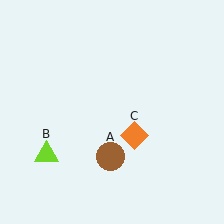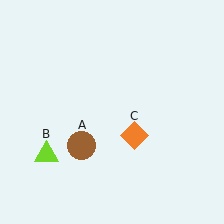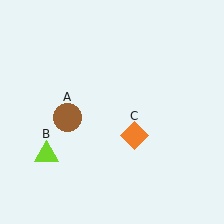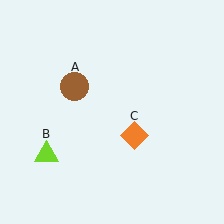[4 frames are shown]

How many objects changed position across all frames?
1 object changed position: brown circle (object A).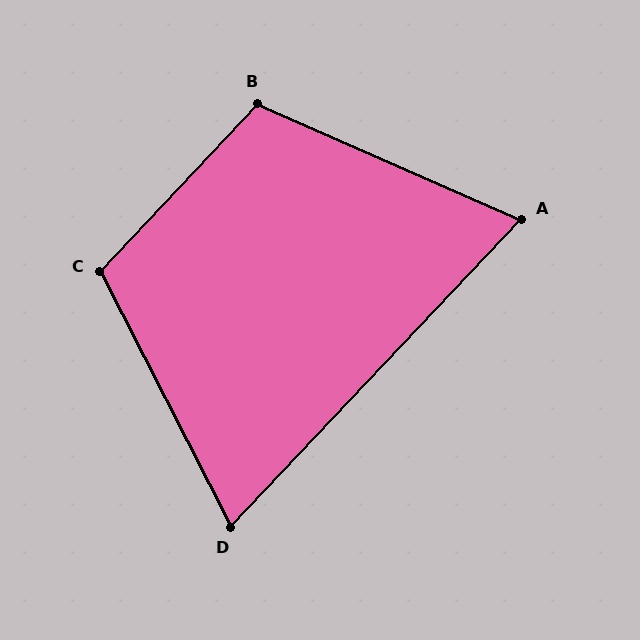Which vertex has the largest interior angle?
C, at approximately 110 degrees.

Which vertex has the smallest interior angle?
A, at approximately 70 degrees.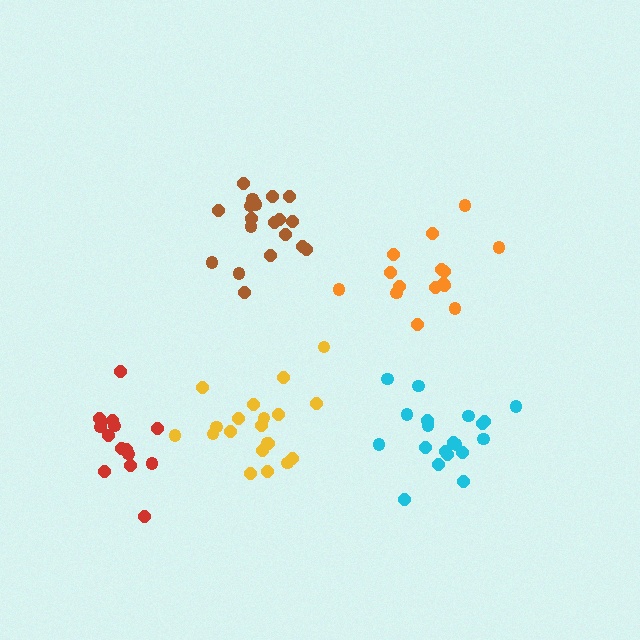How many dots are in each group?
Group 1: 20 dots, Group 2: 19 dots, Group 3: 15 dots, Group 4: 15 dots, Group 5: 20 dots (89 total).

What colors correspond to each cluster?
The clusters are colored: cyan, brown, orange, red, yellow.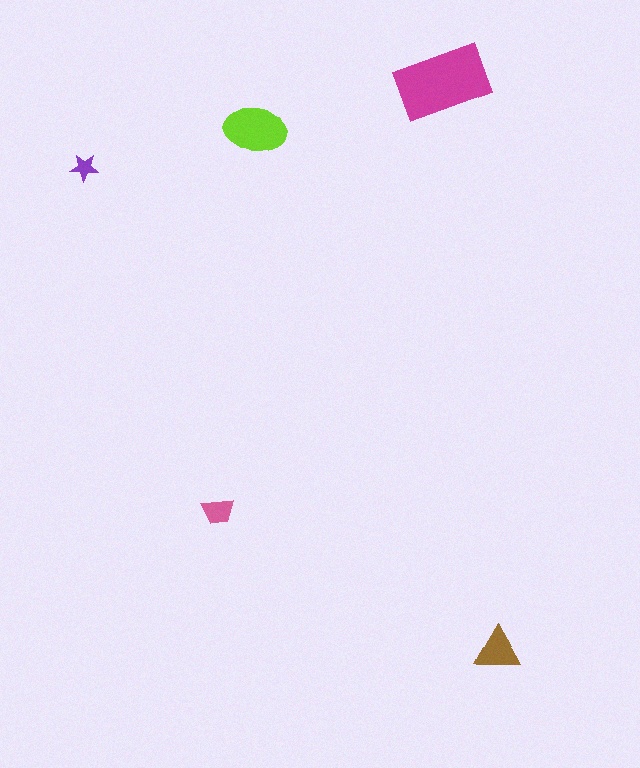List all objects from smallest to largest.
The purple star, the pink trapezoid, the brown triangle, the lime ellipse, the magenta rectangle.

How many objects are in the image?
There are 5 objects in the image.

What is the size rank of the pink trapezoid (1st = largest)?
4th.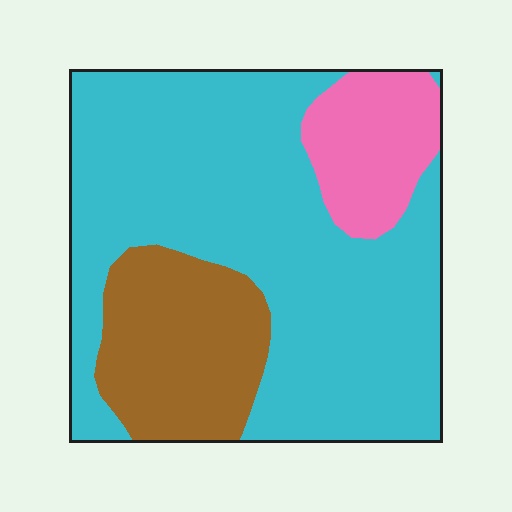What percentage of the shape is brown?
Brown takes up about one fifth (1/5) of the shape.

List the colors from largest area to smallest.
From largest to smallest: cyan, brown, pink.